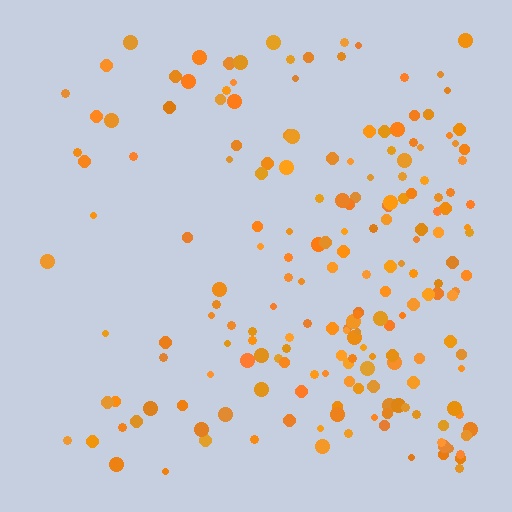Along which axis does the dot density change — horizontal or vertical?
Horizontal.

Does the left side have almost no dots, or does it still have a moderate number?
Still a moderate number, just noticeably fewer than the right.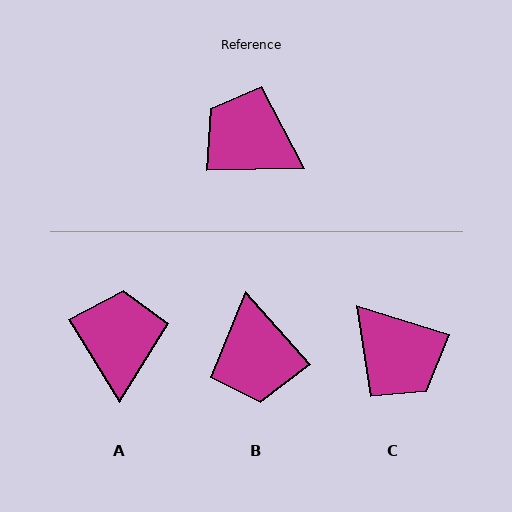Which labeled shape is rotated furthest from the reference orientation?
C, about 161 degrees away.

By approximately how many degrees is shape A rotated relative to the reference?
Approximately 59 degrees clockwise.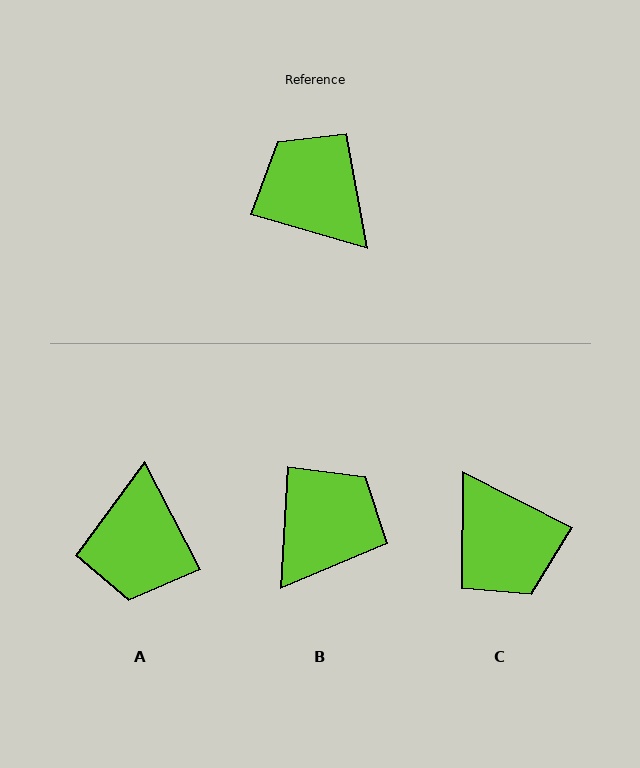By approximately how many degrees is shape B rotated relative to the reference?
Approximately 77 degrees clockwise.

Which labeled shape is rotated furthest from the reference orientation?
C, about 169 degrees away.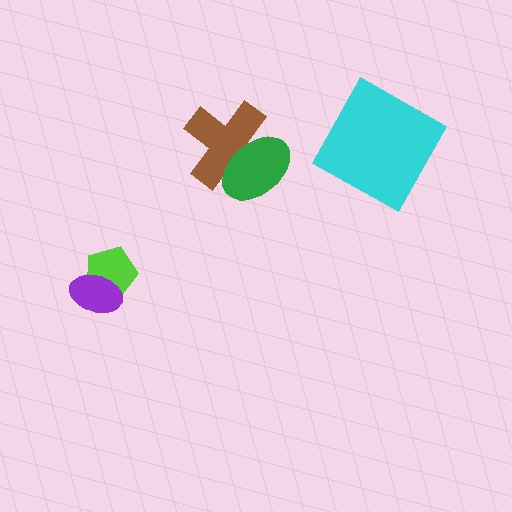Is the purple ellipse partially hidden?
No, no other shape covers it.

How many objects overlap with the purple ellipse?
1 object overlaps with the purple ellipse.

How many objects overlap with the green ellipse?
1 object overlaps with the green ellipse.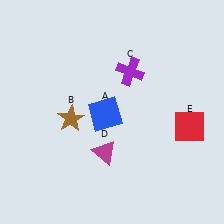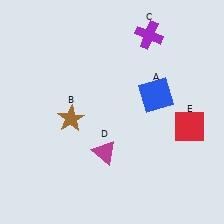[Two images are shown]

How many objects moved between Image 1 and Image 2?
2 objects moved between the two images.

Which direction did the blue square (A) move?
The blue square (A) moved right.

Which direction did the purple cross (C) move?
The purple cross (C) moved up.